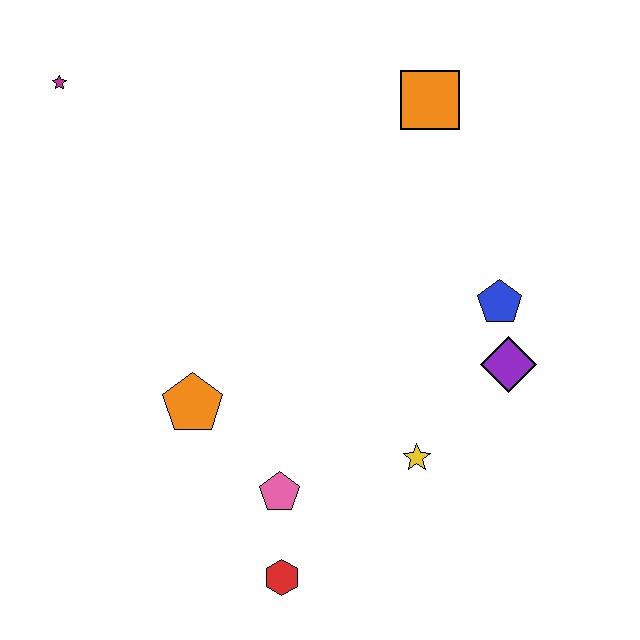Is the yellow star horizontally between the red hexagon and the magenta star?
No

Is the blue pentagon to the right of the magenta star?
Yes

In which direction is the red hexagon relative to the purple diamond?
The red hexagon is to the left of the purple diamond.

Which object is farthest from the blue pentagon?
The magenta star is farthest from the blue pentagon.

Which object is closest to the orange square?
The blue pentagon is closest to the orange square.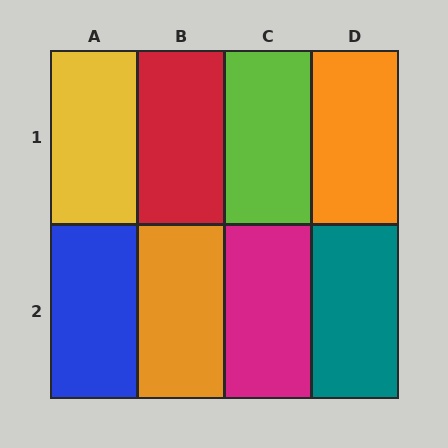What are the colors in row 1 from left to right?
Yellow, red, lime, orange.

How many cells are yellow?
1 cell is yellow.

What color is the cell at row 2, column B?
Orange.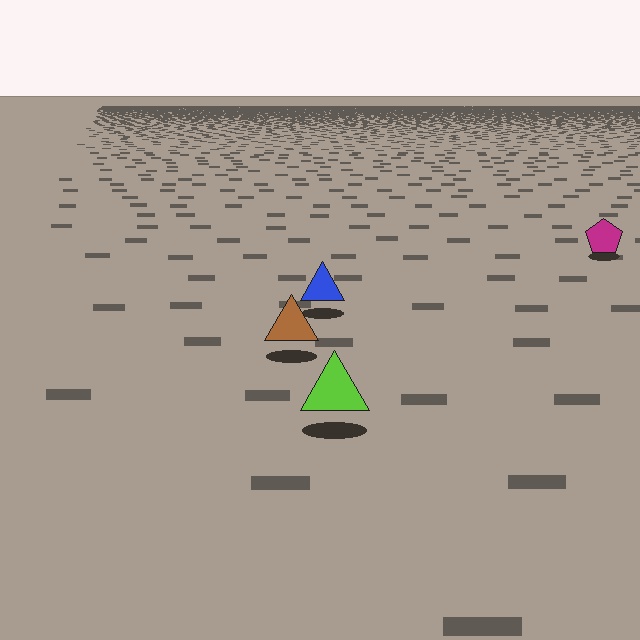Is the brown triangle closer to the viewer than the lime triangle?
No. The lime triangle is closer — you can tell from the texture gradient: the ground texture is coarser near it.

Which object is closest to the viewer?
The lime triangle is closest. The texture marks near it are larger and more spread out.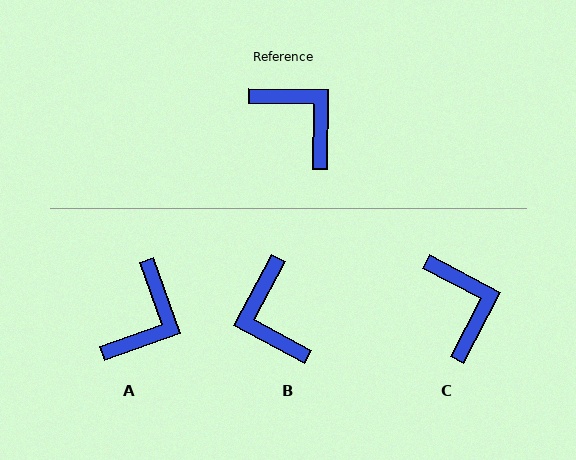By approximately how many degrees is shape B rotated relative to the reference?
Approximately 152 degrees counter-clockwise.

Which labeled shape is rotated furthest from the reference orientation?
B, about 152 degrees away.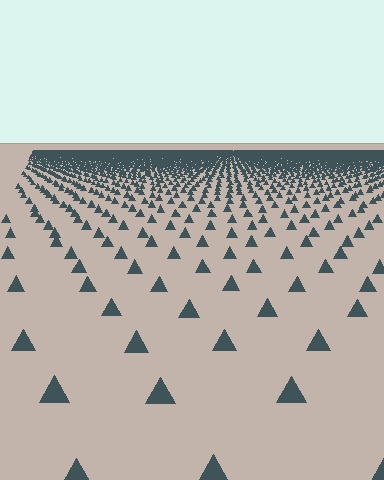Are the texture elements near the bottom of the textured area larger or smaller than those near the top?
Larger. Near the bottom, elements are closer to the viewer and appear at a bigger on-screen size.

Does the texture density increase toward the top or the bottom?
Density increases toward the top.